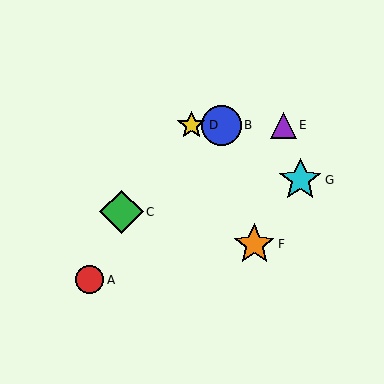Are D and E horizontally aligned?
Yes, both are at y≈125.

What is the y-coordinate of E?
Object E is at y≈125.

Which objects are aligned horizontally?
Objects B, D, E are aligned horizontally.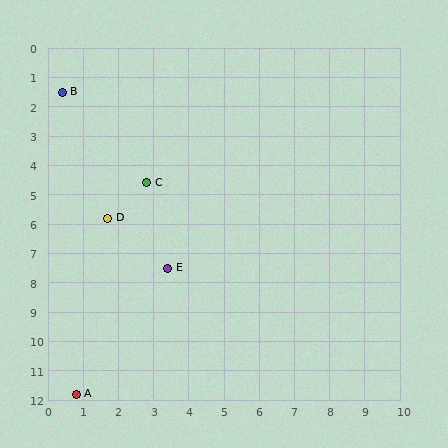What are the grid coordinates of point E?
Point E is at approximately (3.4, 7.5).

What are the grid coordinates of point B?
Point B is at approximately (0.4, 1.5).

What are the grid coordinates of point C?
Point C is at approximately (2.8, 4.6).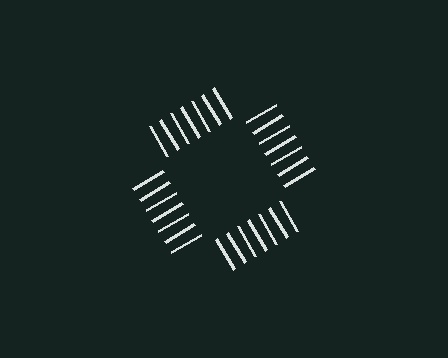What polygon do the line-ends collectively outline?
An illusory square — the line segments terminate on its edges but no continuous stroke is drawn.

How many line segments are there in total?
28 — 7 along each of the 4 edges.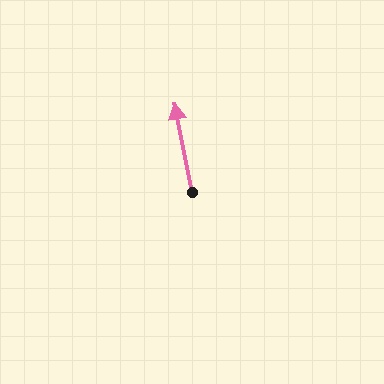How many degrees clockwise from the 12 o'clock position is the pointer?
Approximately 349 degrees.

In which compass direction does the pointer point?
North.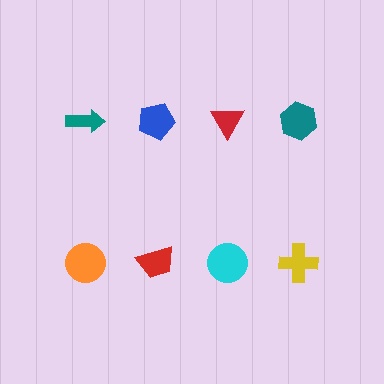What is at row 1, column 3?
A red triangle.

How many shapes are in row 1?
4 shapes.